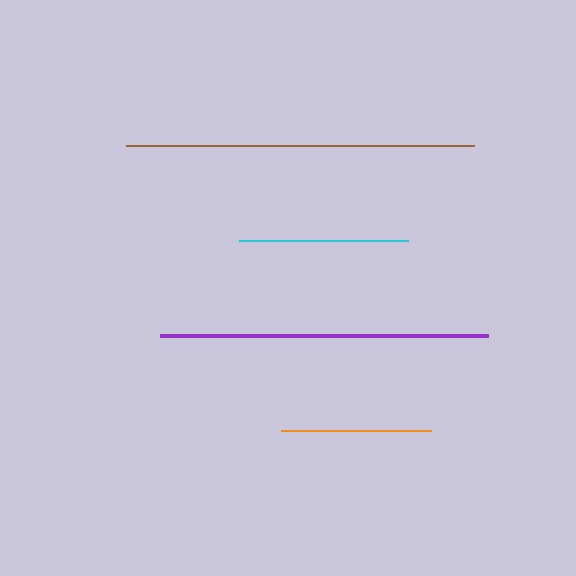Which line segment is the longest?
The brown line is the longest at approximately 348 pixels.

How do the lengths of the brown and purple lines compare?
The brown and purple lines are approximately the same length.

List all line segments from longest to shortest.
From longest to shortest: brown, purple, cyan, orange.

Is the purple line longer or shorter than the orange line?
The purple line is longer than the orange line.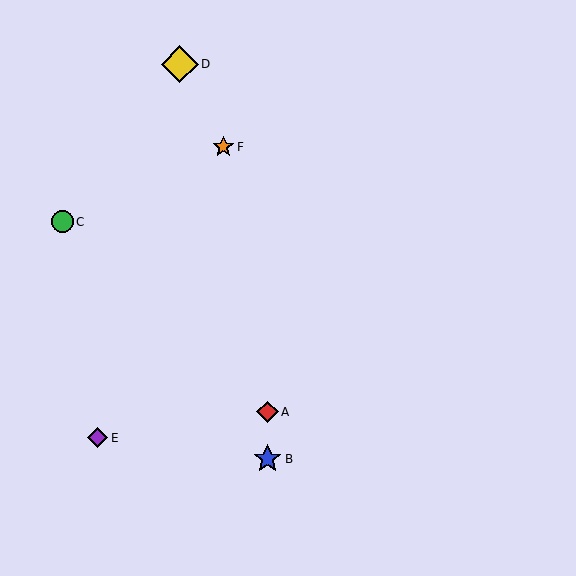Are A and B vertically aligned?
Yes, both are at x≈267.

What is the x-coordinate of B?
Object B is at x≈267.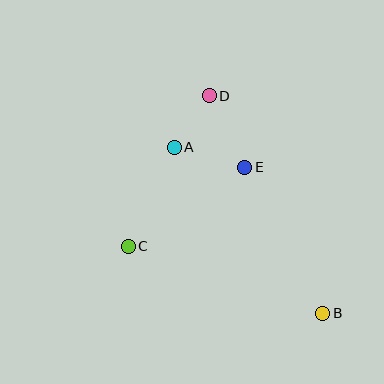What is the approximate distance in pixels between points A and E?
The distance between A and E is approximately 73 pixels.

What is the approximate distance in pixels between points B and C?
The distance between B and C is approximately 206 pixels.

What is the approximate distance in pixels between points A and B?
The distance between A and B is approximately 223 pixels.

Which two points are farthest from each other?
Points B and D are farthest from each other.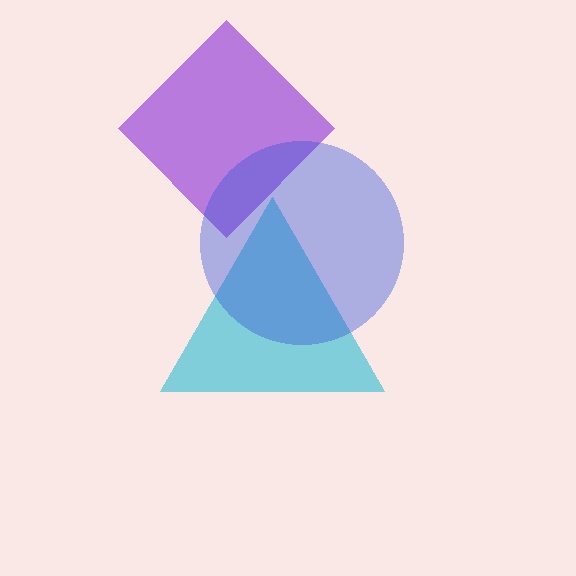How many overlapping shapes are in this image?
There are 3 overlapping shapes in the image.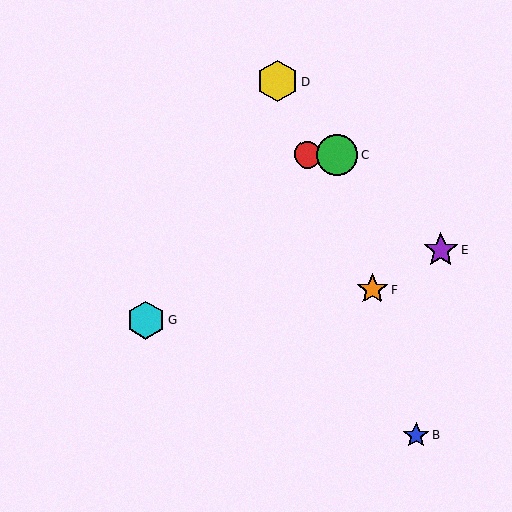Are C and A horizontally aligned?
Yes, both are at y≈155.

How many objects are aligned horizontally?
2 objects (A, C) are aligned horizontally.